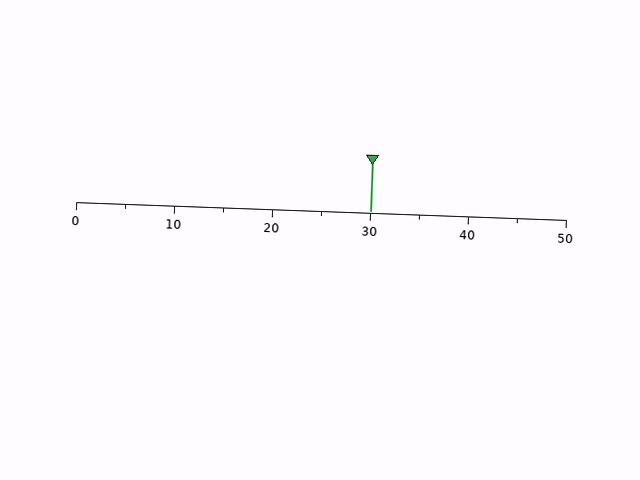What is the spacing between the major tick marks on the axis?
The major ticks are spaced 10 apart.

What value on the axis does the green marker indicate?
The marker indicates approximately 30.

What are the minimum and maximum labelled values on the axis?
The axis runs from 0 to 50.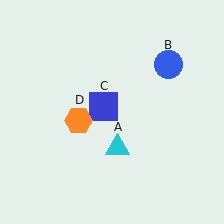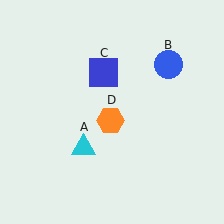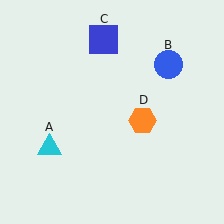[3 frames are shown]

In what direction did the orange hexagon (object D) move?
The orange hexagon (object D) moved right.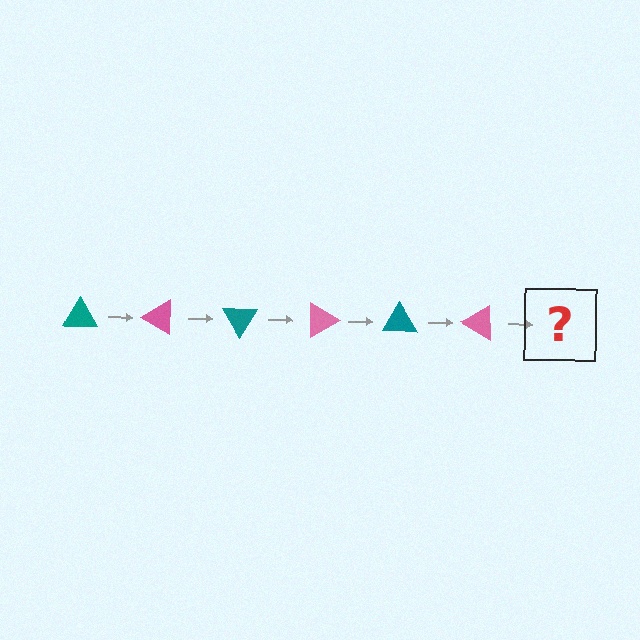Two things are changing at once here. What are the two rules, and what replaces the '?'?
The two rules are that it rotates 30 degrees each step and the color cycles through teal and pink. The '?' should be a teal triangle, rotated 180 degrees from the start.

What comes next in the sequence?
The next element should be a teal triangle, rotated 180 degrees from the start.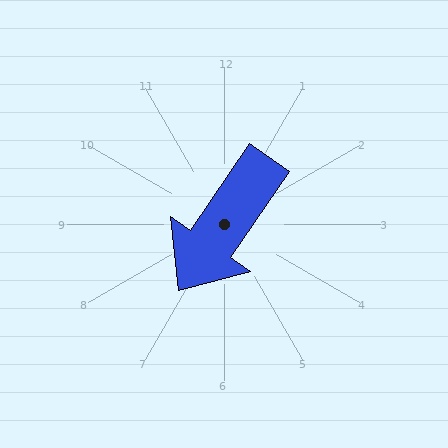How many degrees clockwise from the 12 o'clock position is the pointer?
Approximately 214 degrees.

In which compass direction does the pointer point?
Southwest.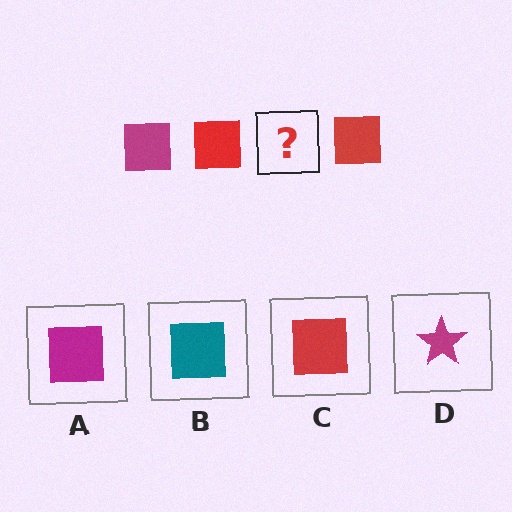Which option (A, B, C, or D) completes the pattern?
A.